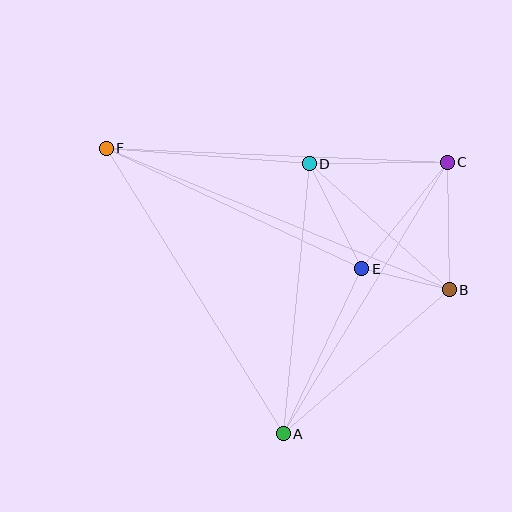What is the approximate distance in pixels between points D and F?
The distance between D and F is approximately 204 pixels.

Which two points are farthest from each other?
Points B and F are farthest from each other.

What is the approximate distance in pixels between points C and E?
The distance between C and E is approximately 136 pixels.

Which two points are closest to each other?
Points B and E are closest to each other.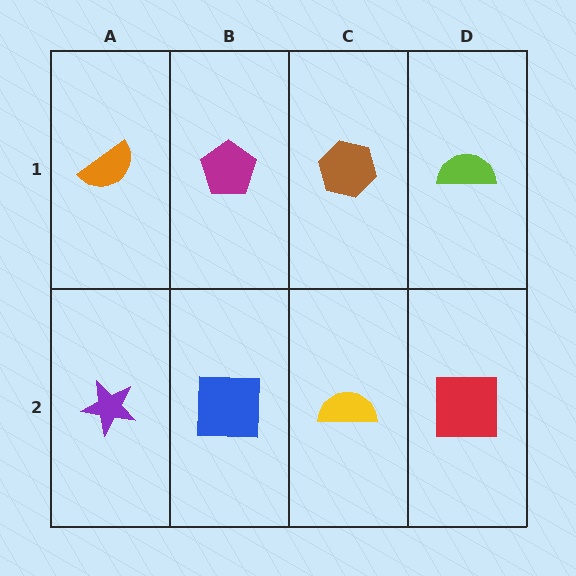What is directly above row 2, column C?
A brown hexagon.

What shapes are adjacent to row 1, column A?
A purple star (row 2, column A), a magenta pentagon (row 1, column B).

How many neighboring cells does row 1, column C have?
3.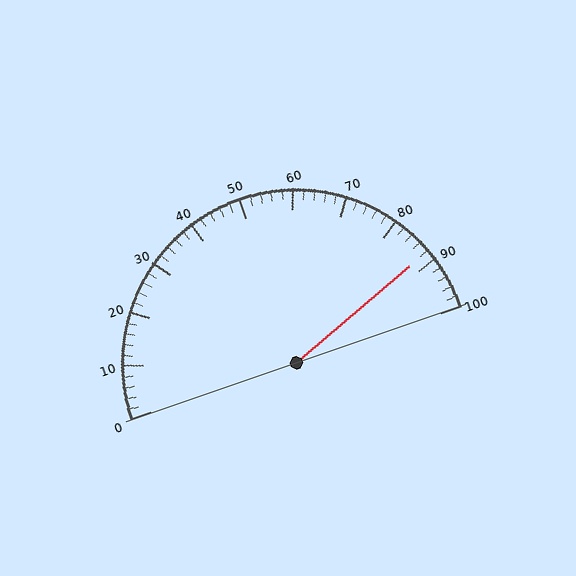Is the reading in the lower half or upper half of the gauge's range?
The reading is in the upper half of the range (0 to 100).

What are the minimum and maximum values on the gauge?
The gauge ranges from 0 to 100.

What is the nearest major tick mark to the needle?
The nearest major tick mark is 90.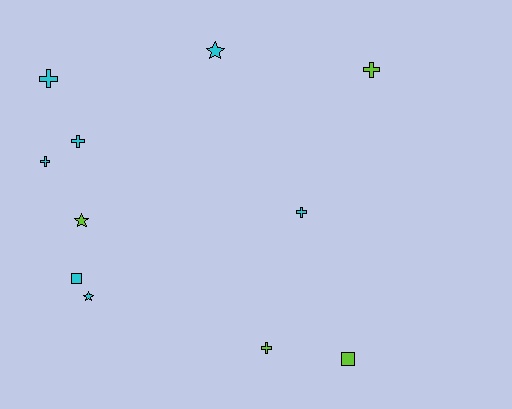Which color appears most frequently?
Cyan, with 7 objects.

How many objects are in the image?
There are 11 objects.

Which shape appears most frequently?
Cross, with 6 objects.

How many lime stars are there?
There is 1 lime star.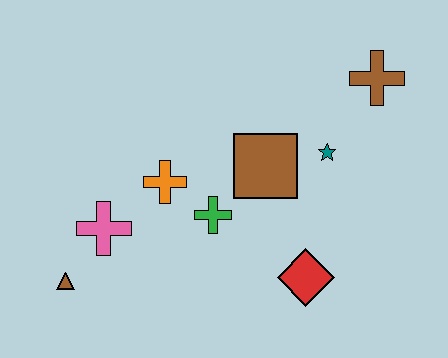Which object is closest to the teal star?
The brown square is closest to the teal star.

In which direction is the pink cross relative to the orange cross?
The pink cross is to the left of the orange cross.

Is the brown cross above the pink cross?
Yes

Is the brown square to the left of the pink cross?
No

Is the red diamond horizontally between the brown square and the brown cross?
Yes